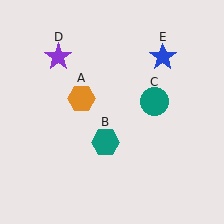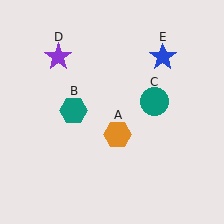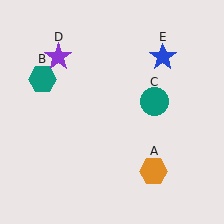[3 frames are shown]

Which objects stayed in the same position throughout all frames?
Teal circle (object C) and purple star (object D) and blue star (object E) remained stationary.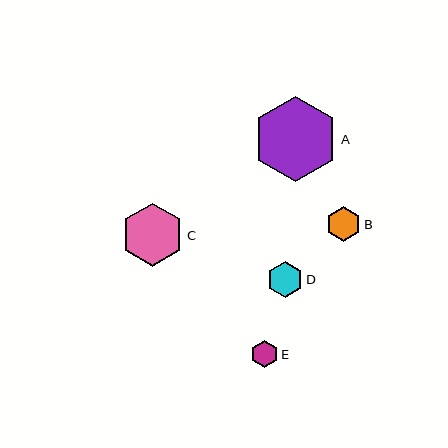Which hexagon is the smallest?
Hexagon E is the smallest with a size of approximately 27 pixels.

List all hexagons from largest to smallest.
From largest to smallest: A, C, D, B, E.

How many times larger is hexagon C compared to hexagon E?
Hexagon C is approximately 2.3 times the size of hexagon E.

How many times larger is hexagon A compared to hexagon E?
Hexagon A is approximately 3.2 times the size of hexagon E.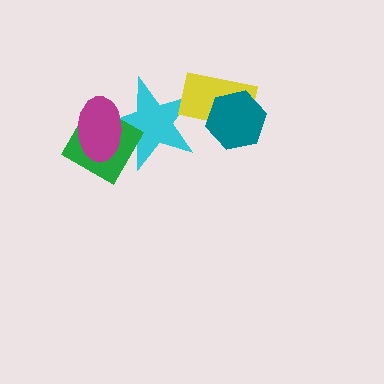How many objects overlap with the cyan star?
3 objects overlap with the cyan star.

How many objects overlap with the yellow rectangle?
2 objects overlap with the yellow rectangle.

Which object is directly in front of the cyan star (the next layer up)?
The green diamond is directly in front of the cyan star.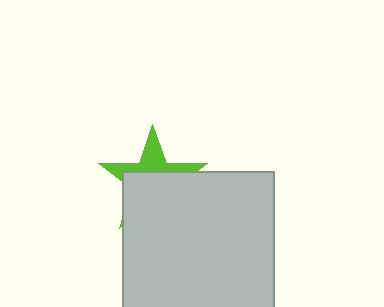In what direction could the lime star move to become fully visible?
The lime star could move up. That would shift it out from behind the light gray square entirely.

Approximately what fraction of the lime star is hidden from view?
Roughly 64% of the lime star is hidden behind the light gray square.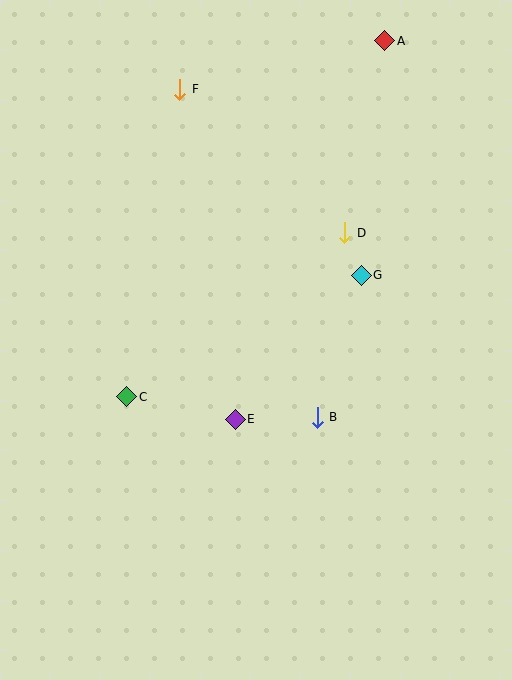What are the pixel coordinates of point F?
Point F is at (180, 89).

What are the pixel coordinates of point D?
Point D is at (345, 233).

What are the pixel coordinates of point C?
Point C is at (127, 397).